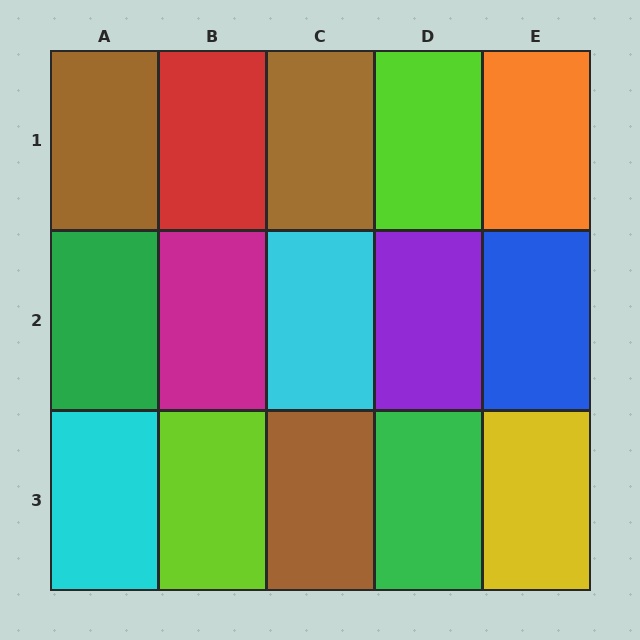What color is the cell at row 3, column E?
Yellow.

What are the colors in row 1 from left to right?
Brown, red, brown, lime, orange.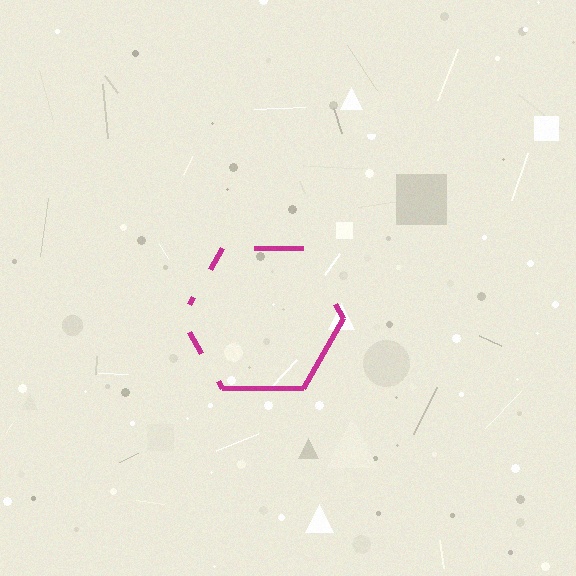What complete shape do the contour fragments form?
The contour fragments form a hexagon.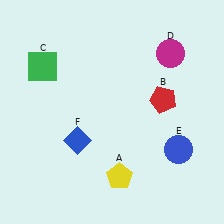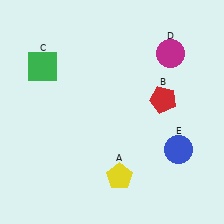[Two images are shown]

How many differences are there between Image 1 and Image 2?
There is 1 difference between the two images.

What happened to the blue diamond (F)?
The blue diamond (F) was removed in Image 2. It was in the bottom-left area of Image 1.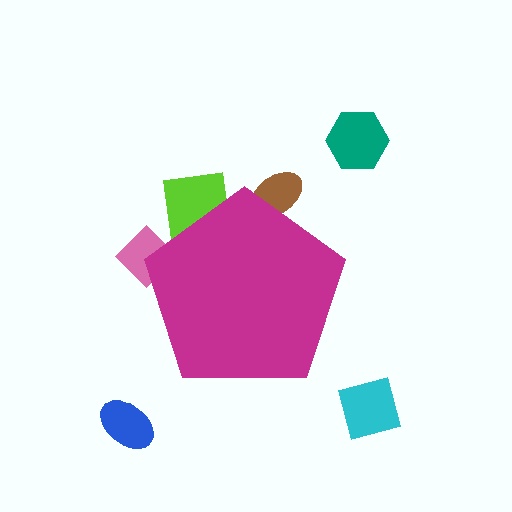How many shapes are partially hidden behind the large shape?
3 shapes are partially hidden.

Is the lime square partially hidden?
Yes, the lime square is partially hidden behind the magenta pentagon.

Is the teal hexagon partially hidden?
No, the teal hexagon is fully visible.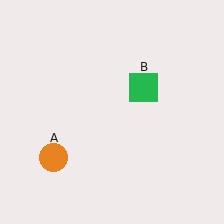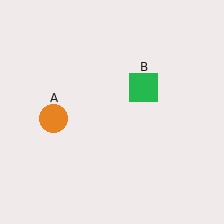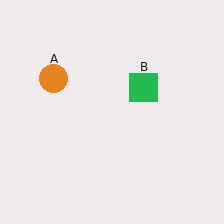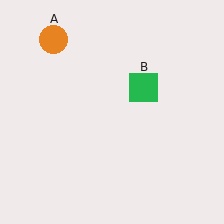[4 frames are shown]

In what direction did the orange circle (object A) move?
The orange circle (object A) moved up.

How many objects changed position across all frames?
1 object changed position: orange circle (object A).